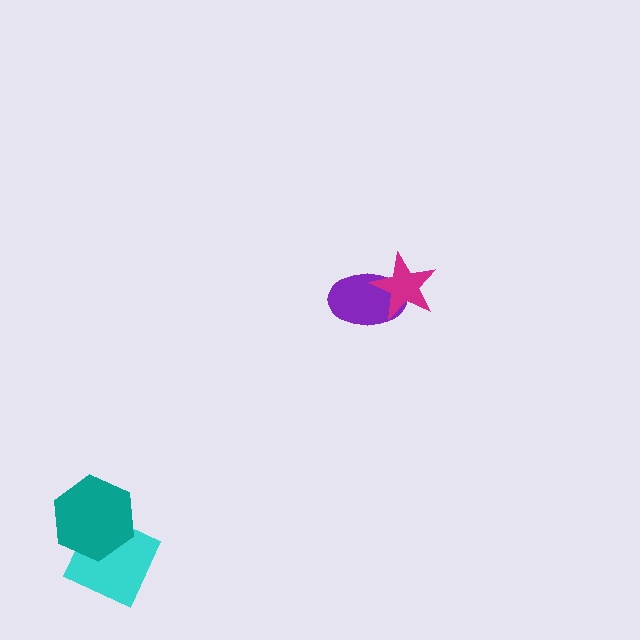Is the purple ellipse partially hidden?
Yes, it is partially covered by another shape.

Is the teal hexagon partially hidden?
No, no other shape covers it.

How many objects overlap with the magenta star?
1 object overlaps with the magenta star.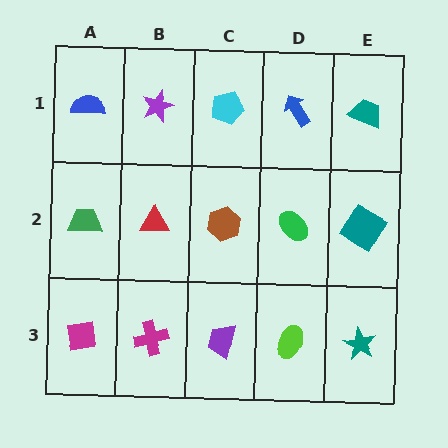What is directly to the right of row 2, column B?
A brown hexagon.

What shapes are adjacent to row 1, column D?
A green ellipse (row 2, column D), a cyan pentagon (row 1, column C), a teal trapezoid (row 1, column E).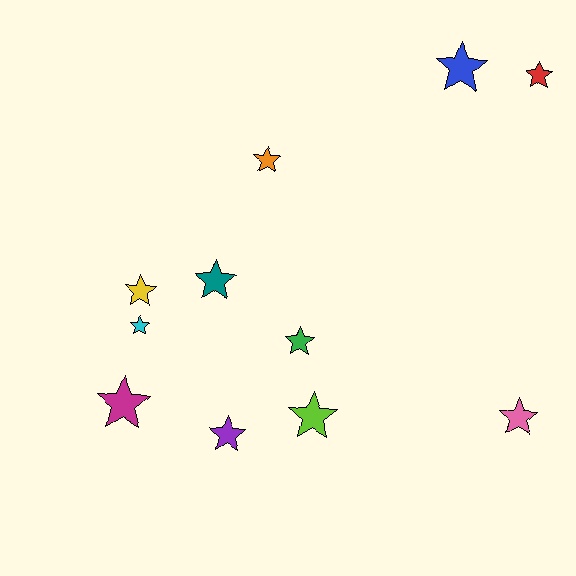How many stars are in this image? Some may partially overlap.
There are 11 stars.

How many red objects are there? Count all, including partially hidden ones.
There is 1 red object.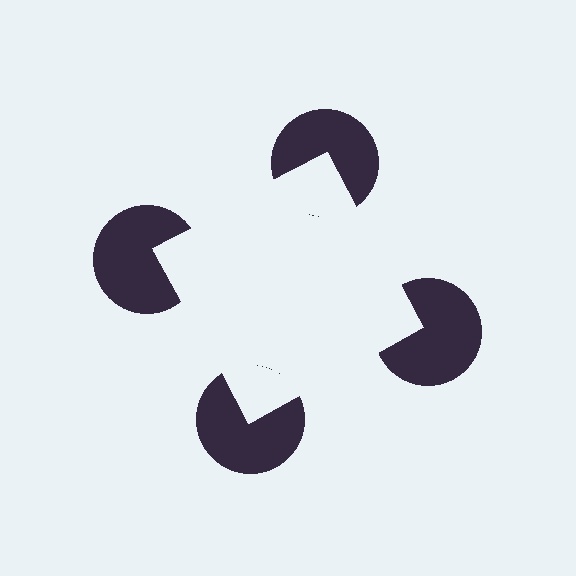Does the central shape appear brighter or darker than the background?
It typically appears slightly brighter than the background, even though no actual brightness change is drawn.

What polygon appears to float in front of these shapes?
An illusory square — its edges are inferred from the aligned wedge cuts in the pac-man discs, not physically drawn.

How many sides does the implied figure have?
4 sides.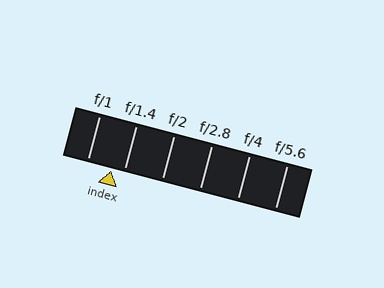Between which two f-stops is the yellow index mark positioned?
The index mark is between f/1 and f/1.4.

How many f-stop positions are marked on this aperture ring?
There are 6 f-stop positions marked.